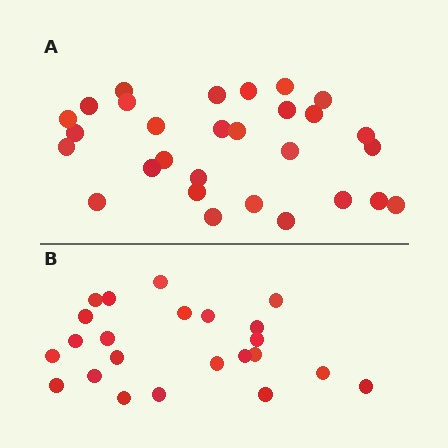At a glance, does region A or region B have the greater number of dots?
Region A (the top region) has more dots.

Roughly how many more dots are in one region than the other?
Region A has about 6 more dots than region B.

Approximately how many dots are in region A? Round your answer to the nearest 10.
About 30 dots. (The exact count is 29, which rounds to 30.)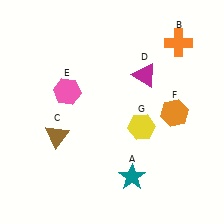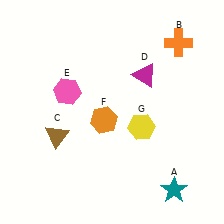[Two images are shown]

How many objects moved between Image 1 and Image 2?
2 objects moved between the two images.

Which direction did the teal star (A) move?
The teal star (A) moved right.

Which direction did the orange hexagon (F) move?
The orange hexagon (F) moved left.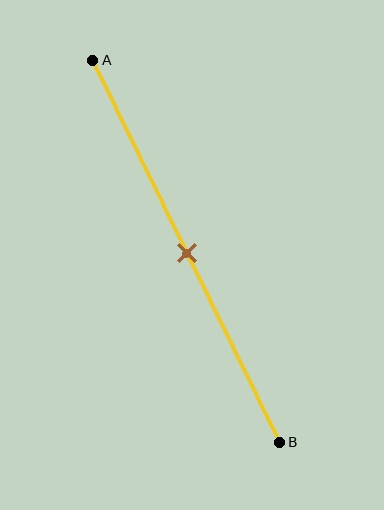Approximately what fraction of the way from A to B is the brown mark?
The brown mark is approximately 50% of the way from A to B.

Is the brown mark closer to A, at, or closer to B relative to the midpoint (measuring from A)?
The brown mark is approximately at the midpoint of segment AB.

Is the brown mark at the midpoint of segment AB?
Yes, the mark is approximately at the midpoint.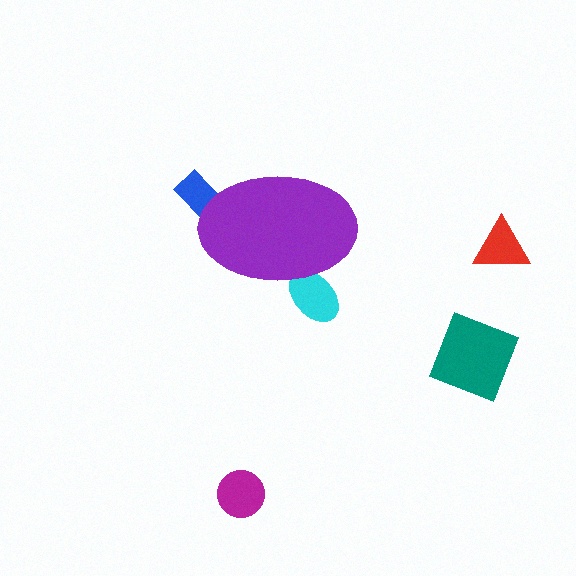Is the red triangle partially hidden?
No, the red triangle is fully visible.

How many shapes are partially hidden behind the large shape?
2 shapes are partially hidden.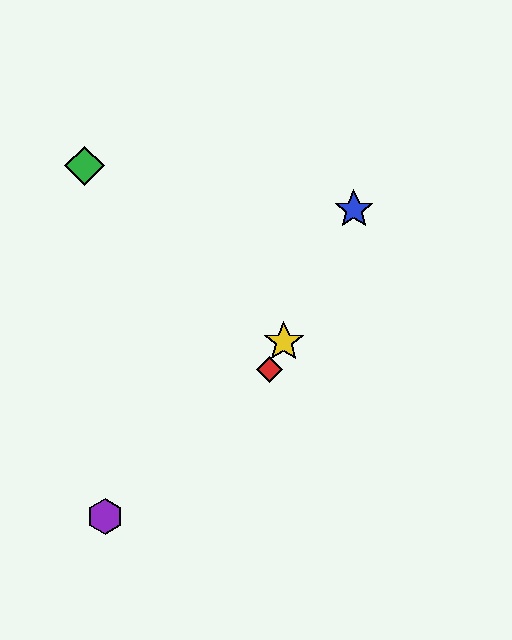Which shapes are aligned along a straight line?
The red diamond, the blue star, the yellow star are aligned along a straight line.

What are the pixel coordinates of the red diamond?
The red diamond is at (269, 370).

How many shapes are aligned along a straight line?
3 shapes (the red diamond, the blue star, the yellow star) are aligned along a straight line.